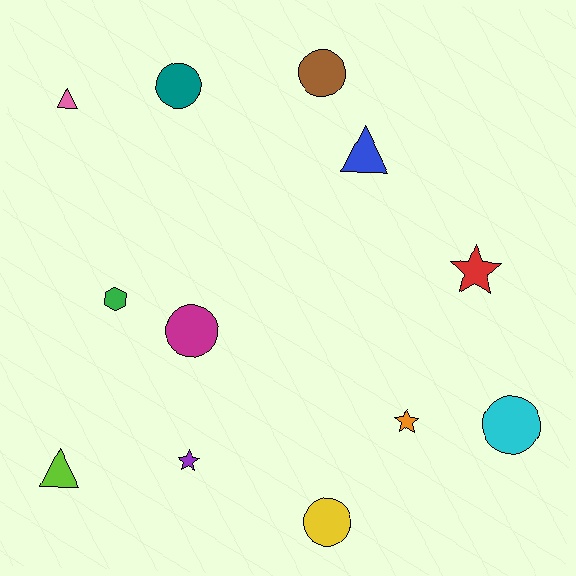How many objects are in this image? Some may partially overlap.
There are 12 objects.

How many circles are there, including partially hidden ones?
There are 5 circles.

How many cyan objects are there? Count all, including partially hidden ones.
There is 1 cyan object.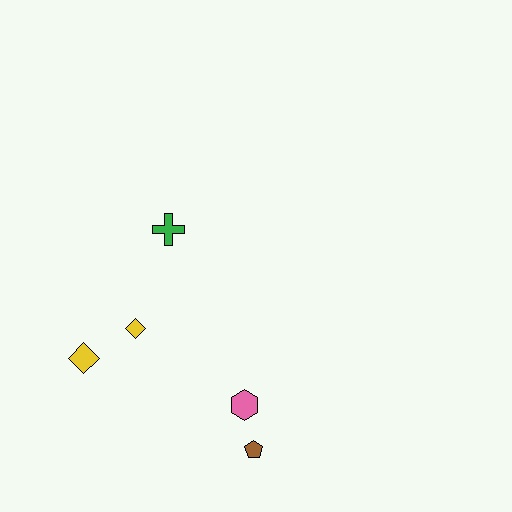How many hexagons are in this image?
There is 1 hexagon.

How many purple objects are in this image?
There are no purple objects.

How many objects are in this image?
There are 5 objects.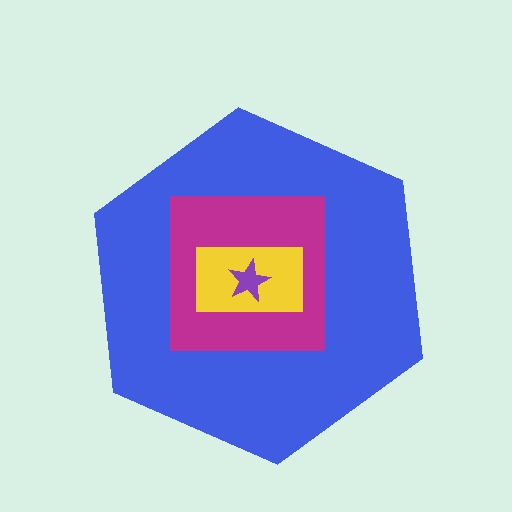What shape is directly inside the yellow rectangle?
The purple star.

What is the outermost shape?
The blue hexagon.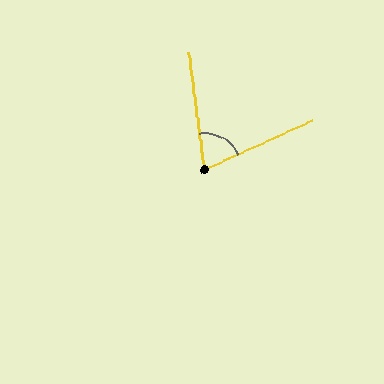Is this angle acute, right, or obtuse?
It is acute.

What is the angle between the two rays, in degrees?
Approximately 73 degrees.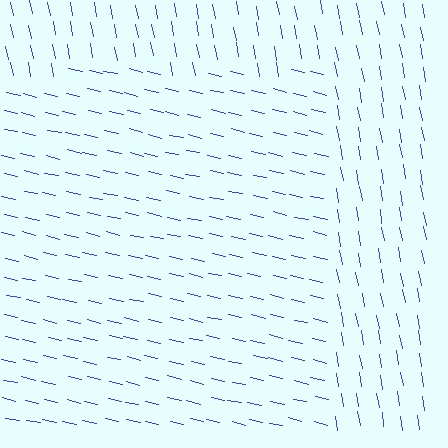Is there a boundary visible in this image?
Yes, there is a texture boundary formed by a change in line orientation.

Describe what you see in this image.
The image is filled with small blue line segments. A rectangle region in the image has lines oriented differently from the surrounding lines, creating a visible texture boundary.